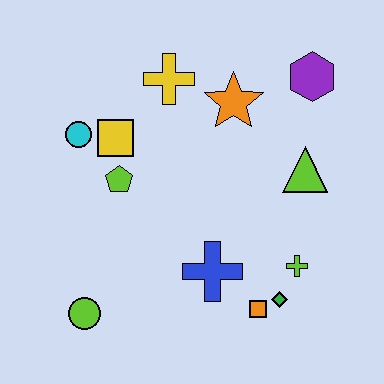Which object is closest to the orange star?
The yellow cross is closest to the orange star.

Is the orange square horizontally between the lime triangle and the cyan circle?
Yes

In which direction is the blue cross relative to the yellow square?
The blue cross is below the yellow square.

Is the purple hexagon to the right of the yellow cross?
Yes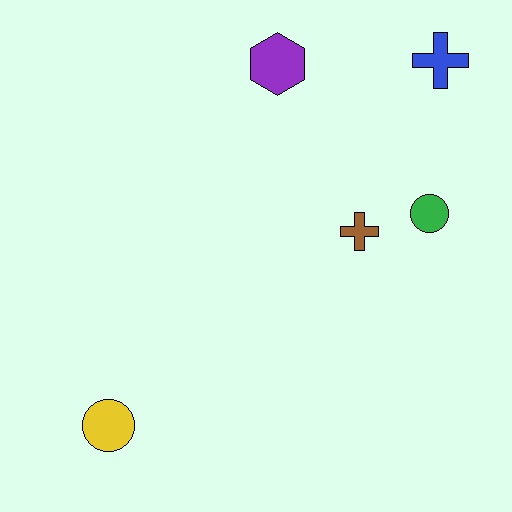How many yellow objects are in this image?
There is 1 yellow object.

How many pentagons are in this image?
There are no pentagons.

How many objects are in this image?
There are 5 objects.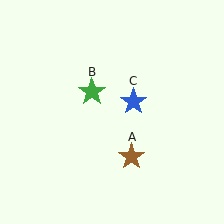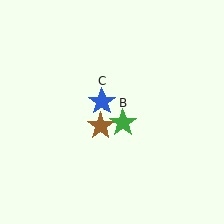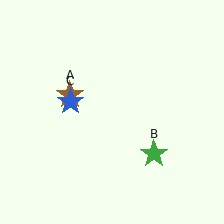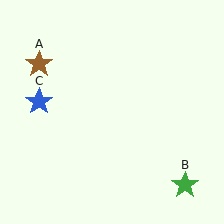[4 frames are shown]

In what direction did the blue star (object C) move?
The blue star (object C) moved left.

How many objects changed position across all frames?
3 objects changed position: brown star (object A), green star (object B), blue star (object C).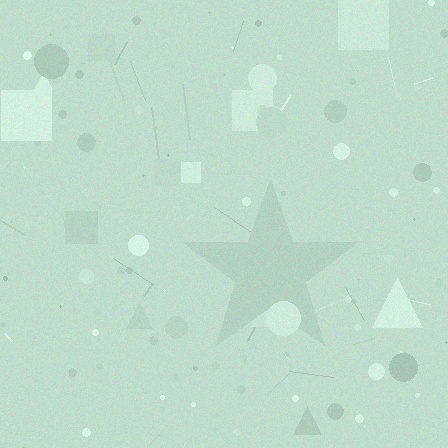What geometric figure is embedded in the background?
A star is embedded in the background.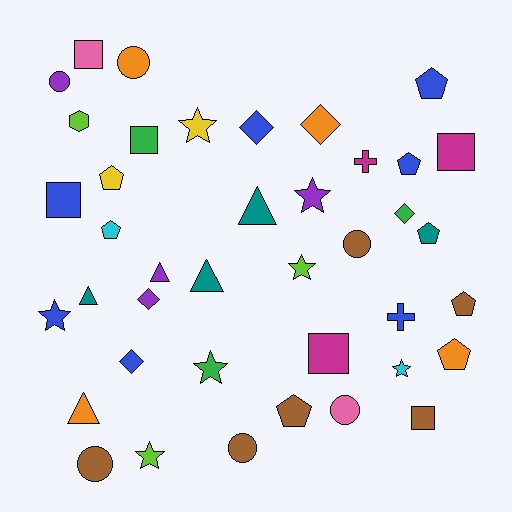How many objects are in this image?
There are 40 objects.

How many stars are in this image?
There are 7 stars.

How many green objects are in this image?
There are 3 green objects.